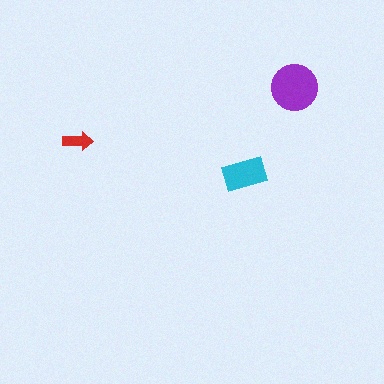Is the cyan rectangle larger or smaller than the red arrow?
Larger.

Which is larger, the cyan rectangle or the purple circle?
The purple circle.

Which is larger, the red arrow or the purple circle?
The purple circle.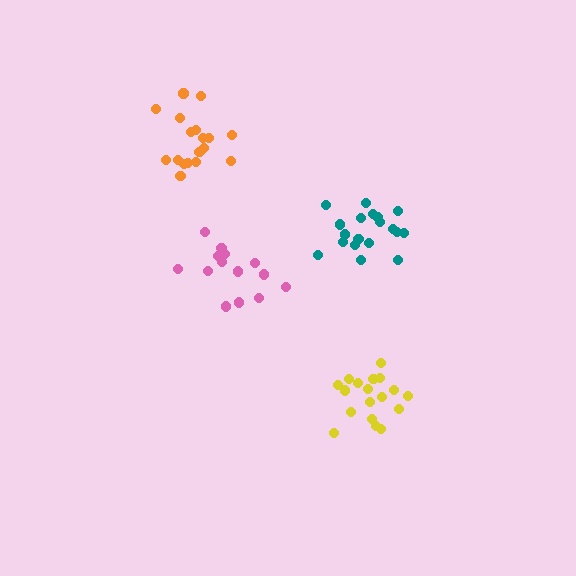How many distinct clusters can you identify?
There are 4 distinct clusters.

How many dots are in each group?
Group 1: 15 dots, Group 2: 18 dots, Group 3: 18 dots, Group 4: 19 dots (70 total).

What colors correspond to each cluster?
The clusters are colored: pink, yellow, orange, teal.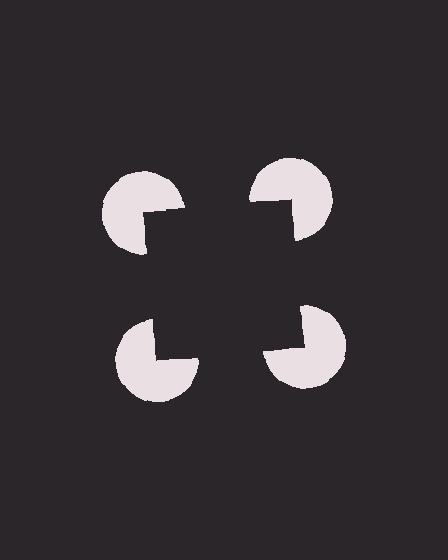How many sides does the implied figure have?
4 sides.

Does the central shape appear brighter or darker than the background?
It typically appears slightly darker than the background, even though no actual brightness change is drawn.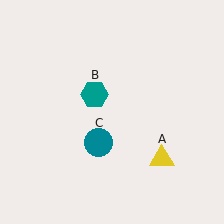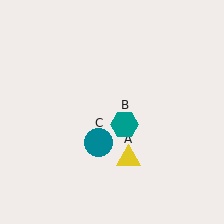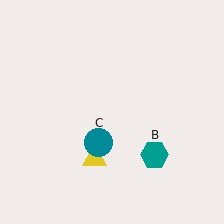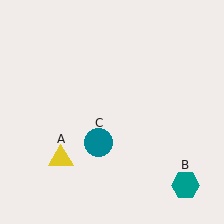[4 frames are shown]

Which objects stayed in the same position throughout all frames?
Teal circle (object C) remained stationary.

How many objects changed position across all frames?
2 objects changed position: yellow triangle (object A), teal hexagon (object B).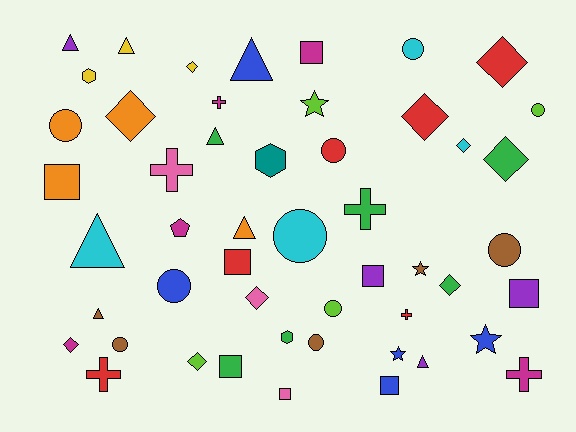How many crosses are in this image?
There are 6 crosses.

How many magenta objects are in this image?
There are 5 magenta objects.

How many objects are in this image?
There are 50 objects.